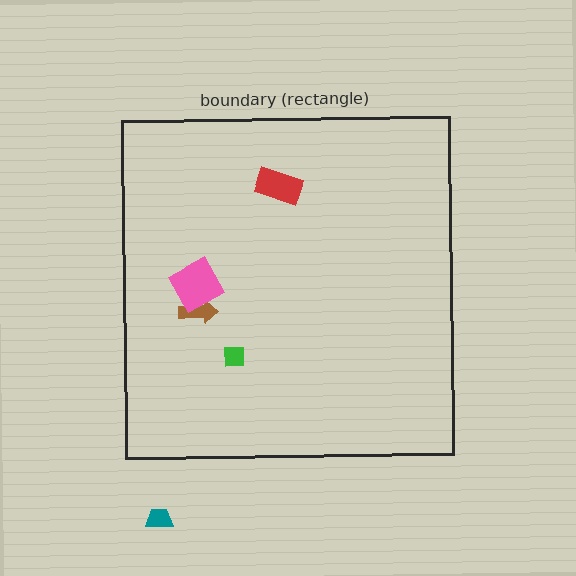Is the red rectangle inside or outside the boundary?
Inside.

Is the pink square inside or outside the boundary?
Inside.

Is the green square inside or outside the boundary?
Inside.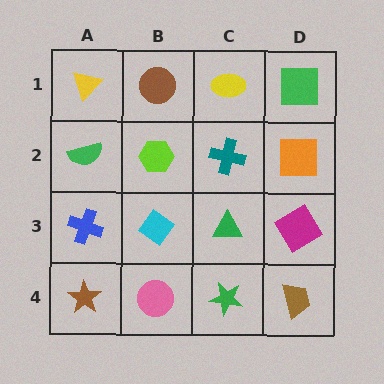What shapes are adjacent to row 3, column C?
A teal cross (row 2, column C), a green star (row 4, column C), a cyan diamond (row 3, column B), a magenta diamond (row 3, column D).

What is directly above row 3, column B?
A lime hexagon.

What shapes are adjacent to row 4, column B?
A cyan diamond (row 3, column B), a brown star (row 4, column A), a green star (row 4, column C).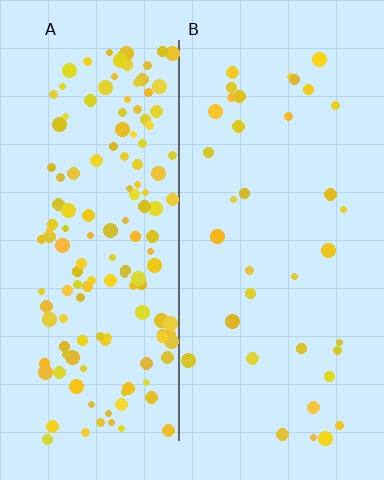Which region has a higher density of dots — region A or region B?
A (the left).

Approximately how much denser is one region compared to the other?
Approximately 4.1× — region A over region B.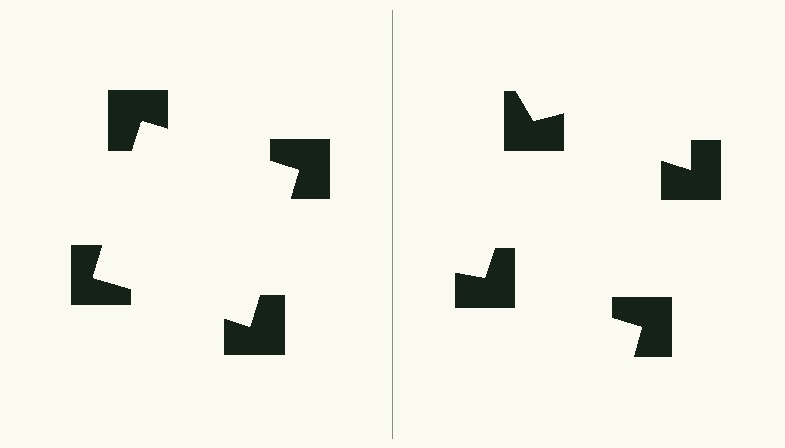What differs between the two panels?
The notched squares are positioned identically on both sides; only the wedge orientations differ. On the left they align to a square; on the right they are misaligned.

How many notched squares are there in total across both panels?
8 — 4 on each side.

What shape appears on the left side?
An illusory square.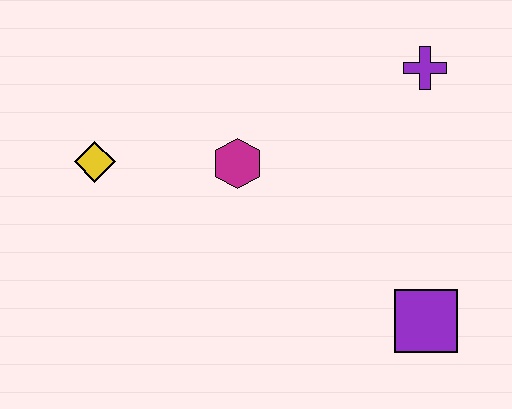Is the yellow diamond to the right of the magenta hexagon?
No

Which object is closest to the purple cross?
The magenta hexagon is closest to the purple cross.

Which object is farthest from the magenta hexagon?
The purple square is farthest from the magenta hexagon.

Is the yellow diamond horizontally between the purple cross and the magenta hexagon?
No